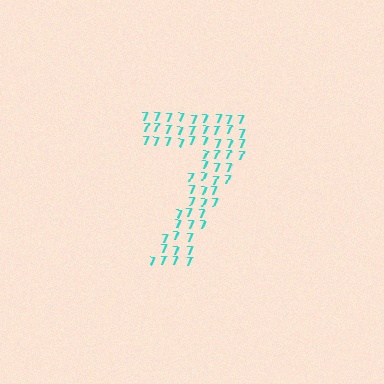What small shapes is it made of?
It is made of small digit 7's.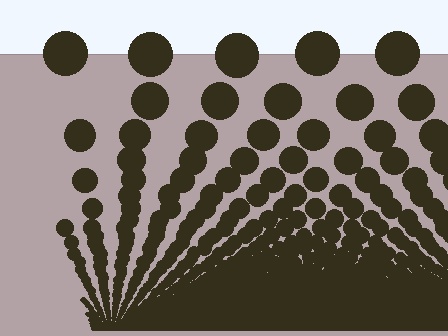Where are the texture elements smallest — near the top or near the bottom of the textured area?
Near the bottom.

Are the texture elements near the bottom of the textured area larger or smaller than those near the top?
Smaller. The gradient is inverted — elements near the bottom are smaller and denser.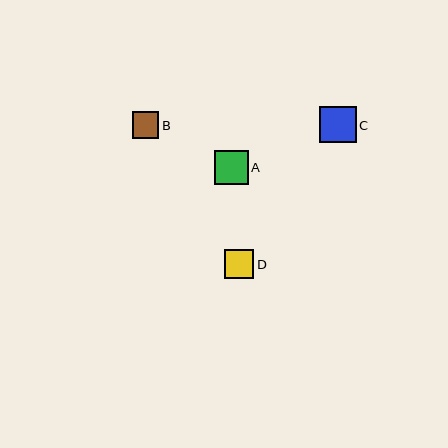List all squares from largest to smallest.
From largest to smallest: C, A, D, B.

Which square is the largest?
Square C is the largest with a size of approximately 36 pixels.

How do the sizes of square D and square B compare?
Square D and square B are approximately the same size.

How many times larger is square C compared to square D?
Square C is approximately 1.2 times the size of square D.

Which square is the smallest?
Square B is the smallest with a size of approximately 27 pixels.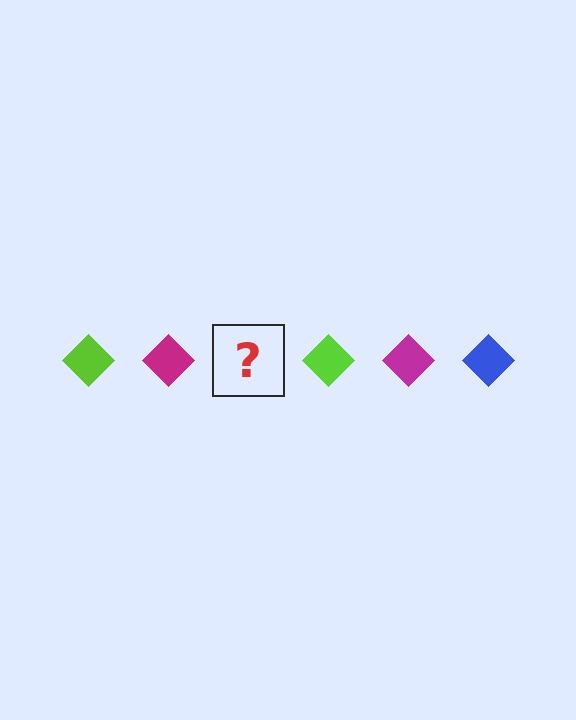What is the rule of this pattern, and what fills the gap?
The rule is that the pattern cycles through lime, magenta, blue diamonds. The gap should be filled with a blue diamond.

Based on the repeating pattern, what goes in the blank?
The blank should be a blue diamond.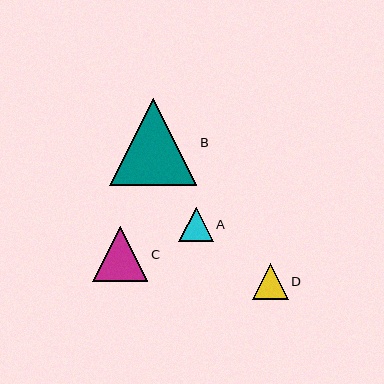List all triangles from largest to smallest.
From largest to smallest: B, C, D, A.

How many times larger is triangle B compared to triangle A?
Triangle B is approximately 2.5 times the size of triangle A.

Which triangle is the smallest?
Triangle A is the smallest with a size of approximately 35 pixels.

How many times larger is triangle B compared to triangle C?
Triangle B is approximately 1.6 times the size of triangle C.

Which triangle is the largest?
Triangle B is the largest with a size of approximately 87 pixels.